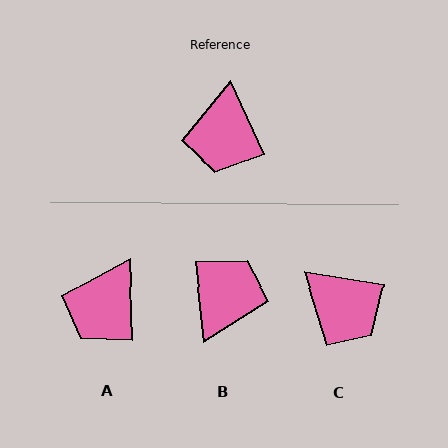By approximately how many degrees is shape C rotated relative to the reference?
Approximately 56 degrees counter-clockwise.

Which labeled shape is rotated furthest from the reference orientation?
B, about 162 degrees away.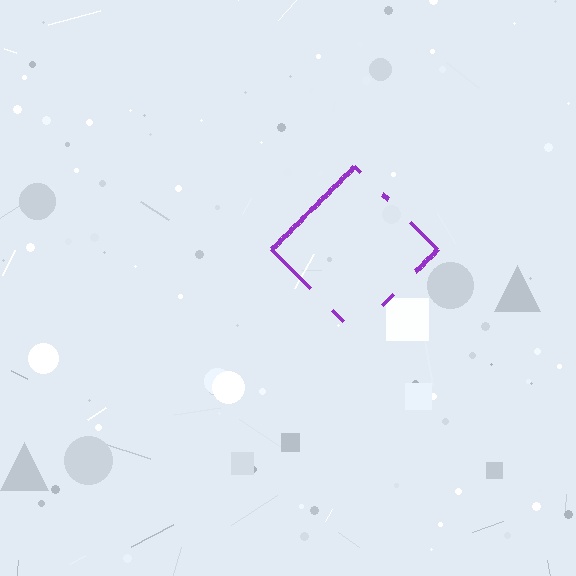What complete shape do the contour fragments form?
The contour fragments form a diamond.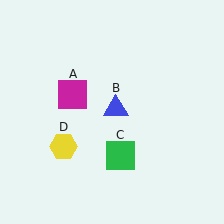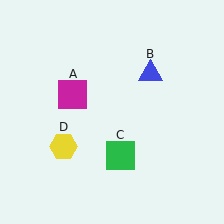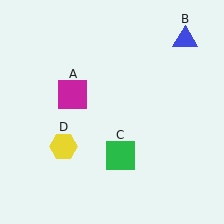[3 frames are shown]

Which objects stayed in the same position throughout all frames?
Magenta square (object A) and green square (object C) and yellow hexagon (object D) remained stationary.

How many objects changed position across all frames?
1 object changed position: blue triangle (object B).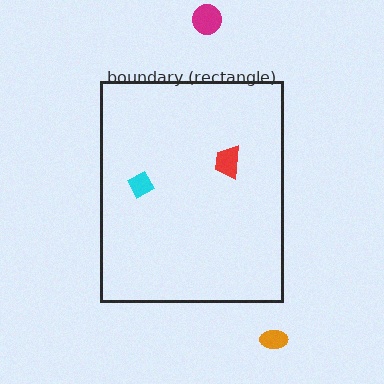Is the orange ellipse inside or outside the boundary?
Outside.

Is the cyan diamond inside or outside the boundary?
Inside.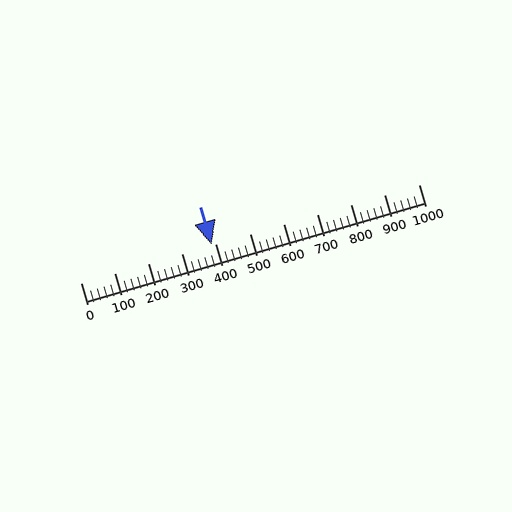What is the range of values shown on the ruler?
The ruler shows values from 0 to 1000.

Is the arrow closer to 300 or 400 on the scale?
The arrow is closer to 400.